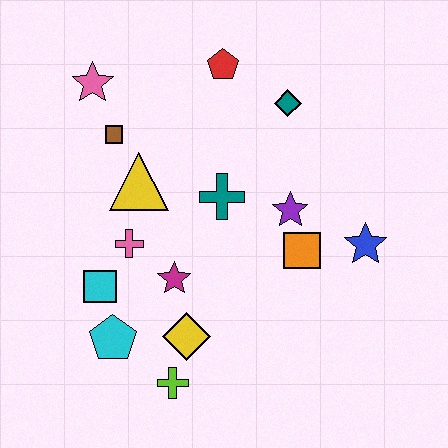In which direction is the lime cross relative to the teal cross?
The lime cross is below the teal cross.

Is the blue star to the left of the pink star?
No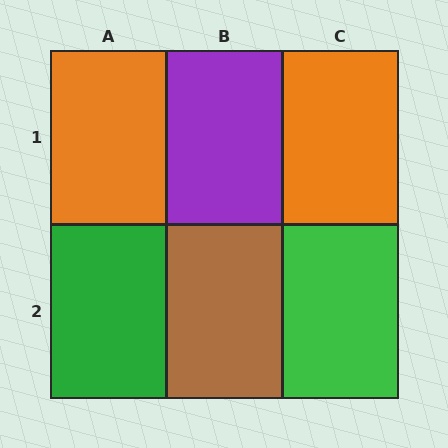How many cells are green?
2 cells are green.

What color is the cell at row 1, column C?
Orange.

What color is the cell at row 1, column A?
Orange.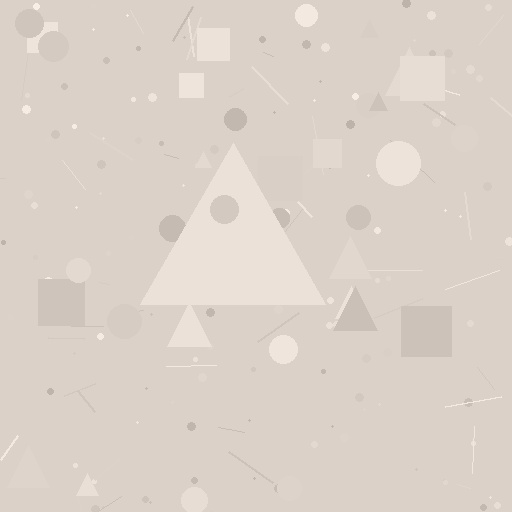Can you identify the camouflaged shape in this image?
The camouflaged shape is a triangle.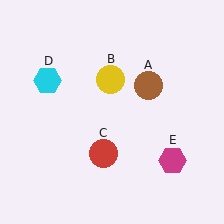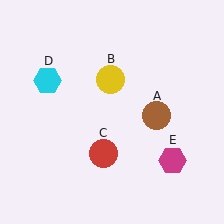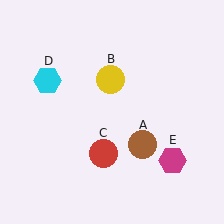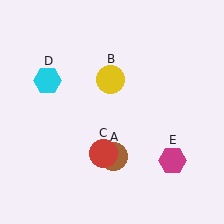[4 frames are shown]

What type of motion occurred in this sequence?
The brown circle (object A) rotated clockwise around the center of the scene.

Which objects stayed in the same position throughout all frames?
Yellow circle (object B) and red circle (object C) and cyan hexagon (object D) and magenta hexagon (object E) remained stationary.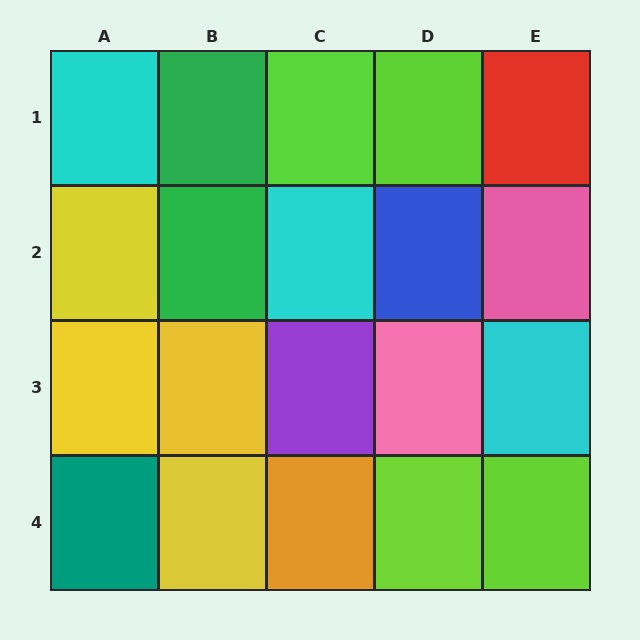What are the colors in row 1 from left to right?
Cyan, green, lime, lime, red.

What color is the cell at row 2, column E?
Pink.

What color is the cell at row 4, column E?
Lime.